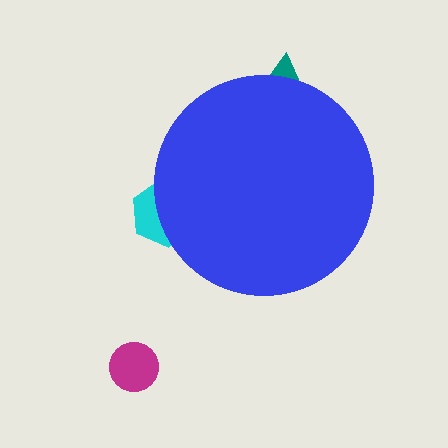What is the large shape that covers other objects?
A blue circle.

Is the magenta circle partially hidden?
No, the magenta circle is fully visible.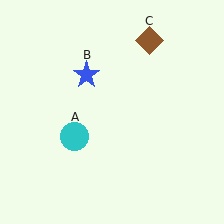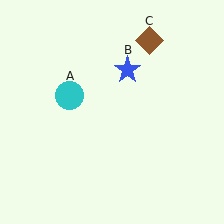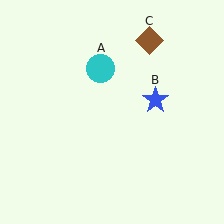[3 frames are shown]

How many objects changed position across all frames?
2 objects changed position: cyan circle (object A), blue star (object B).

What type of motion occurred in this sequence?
The cyan circle (object A), blue star (object B) rotated clockwise around the center of the scene.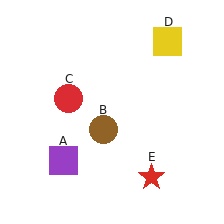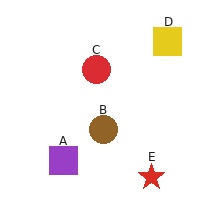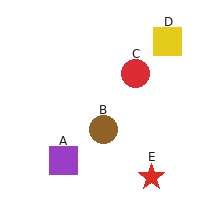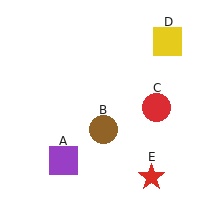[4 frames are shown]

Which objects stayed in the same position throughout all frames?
Purple square (object A) and brown circle (object B) and yellow square (object D) and red star (object E) remained stationary.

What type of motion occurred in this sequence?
The red circle (object C) rotated clockwise around the center of the scene.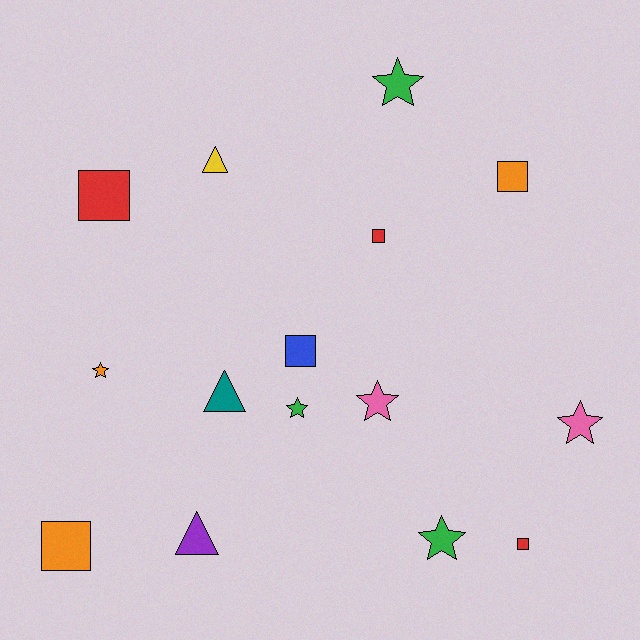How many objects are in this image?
There are 15 objects.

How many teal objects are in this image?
There is 1 teal object.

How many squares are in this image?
There are 6 squares.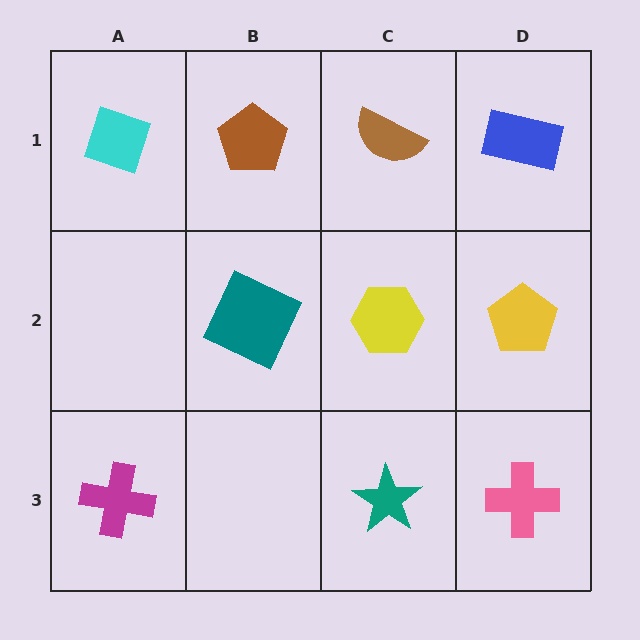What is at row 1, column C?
A brown semicircle.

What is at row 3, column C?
A teal star.